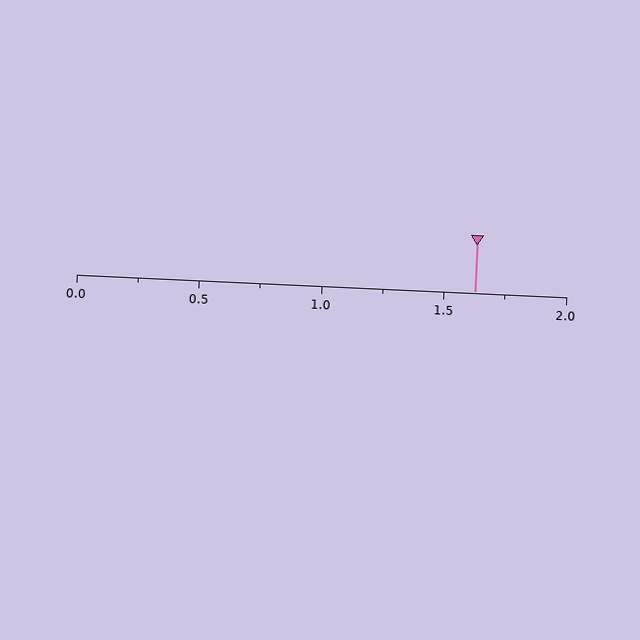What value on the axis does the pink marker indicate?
The marker indicates approximately 1.62.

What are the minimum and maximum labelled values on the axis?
The axis runs from 0.0 to 2.0.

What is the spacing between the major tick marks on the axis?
The major ticks are spaced 0.5 apart.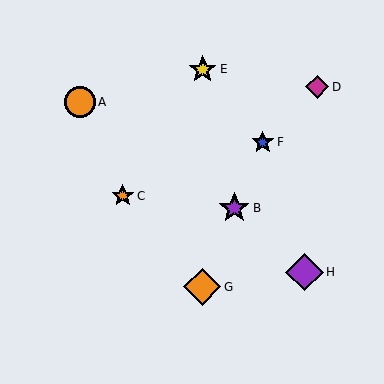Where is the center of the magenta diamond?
The center of the magenta diamond is at (317, 87).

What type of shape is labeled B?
Shape B is a purple star.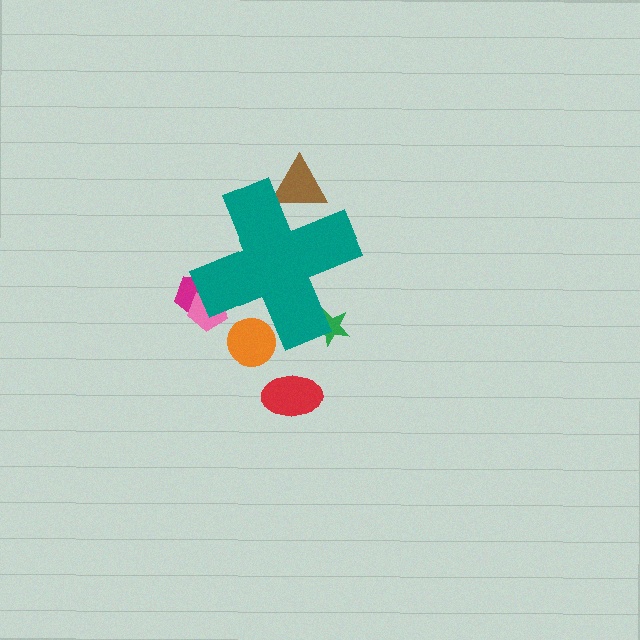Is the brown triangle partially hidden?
Yes, the brown triangle is partially hidden behind the teal cross.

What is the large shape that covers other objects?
A teal cross.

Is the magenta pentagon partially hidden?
Yes, the magenta pentagon is partially hidden behind the teal cross.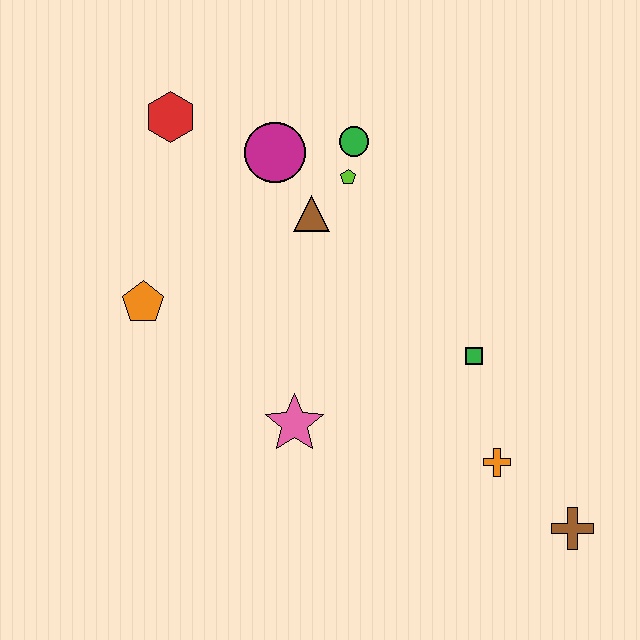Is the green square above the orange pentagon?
No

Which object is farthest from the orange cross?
The red hexagon is farthest from the orange cross.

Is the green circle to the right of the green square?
No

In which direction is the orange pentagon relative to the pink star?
The orange pentagon is to the left of the pink star.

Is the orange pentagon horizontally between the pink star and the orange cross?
No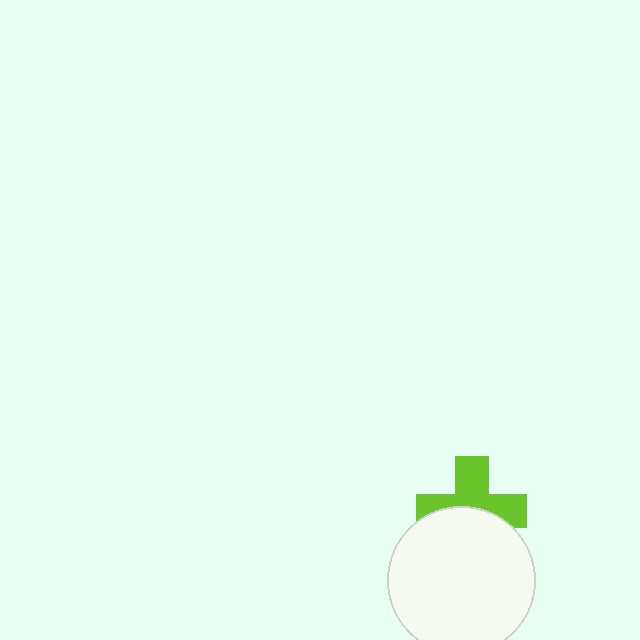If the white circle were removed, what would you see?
You would see the complete lime cross.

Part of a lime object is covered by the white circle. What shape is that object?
It is a cross.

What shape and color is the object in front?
The object in front is a white circle.